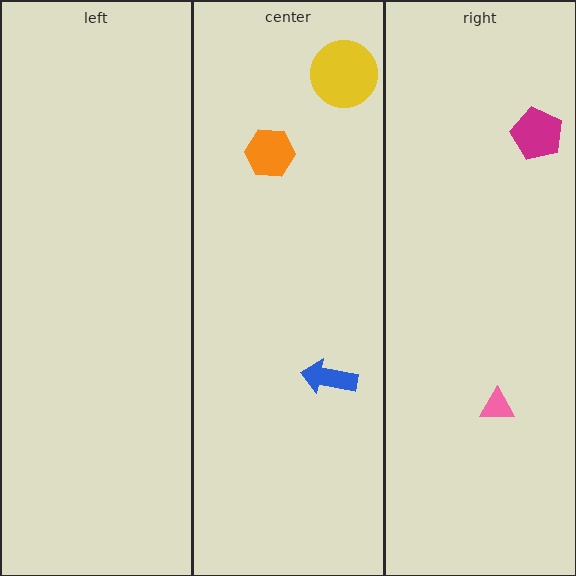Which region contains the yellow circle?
The center region.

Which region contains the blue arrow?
The center region.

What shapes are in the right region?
The pink triangle, the magenta pentagon.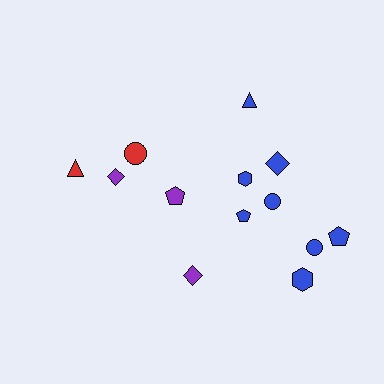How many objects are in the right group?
There are 8 objects.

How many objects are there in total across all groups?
There are 13 objects.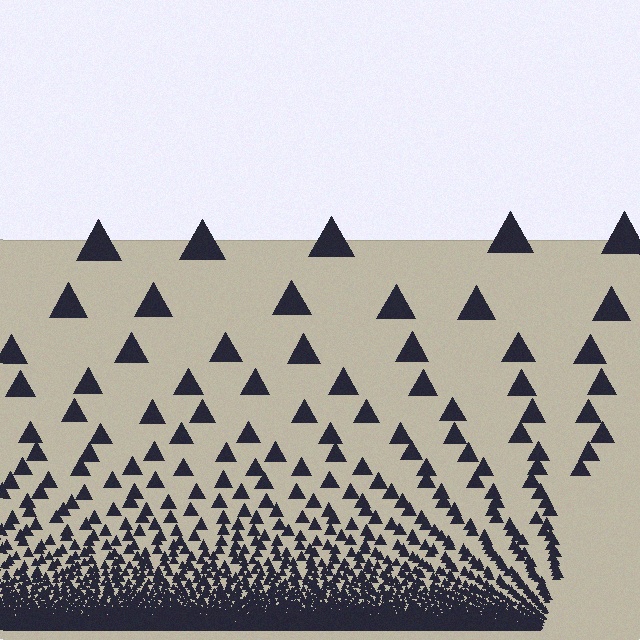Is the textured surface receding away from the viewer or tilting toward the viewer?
The surface appears to tilt toward the viewer. Texture elements get larger and sparser toward the top.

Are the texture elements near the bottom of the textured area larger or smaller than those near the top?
Smaller. The gradient is inverted — elements near the bottom are smaller and denser.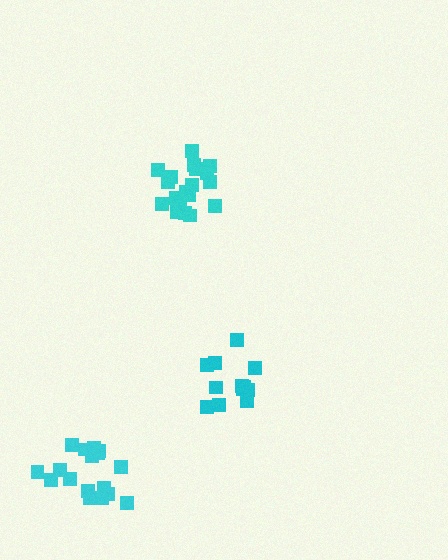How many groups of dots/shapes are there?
There are 3 groups.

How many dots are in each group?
Group 1: 17 dots, Group 2: 19 dots, Group 3: 14 dots (50 total).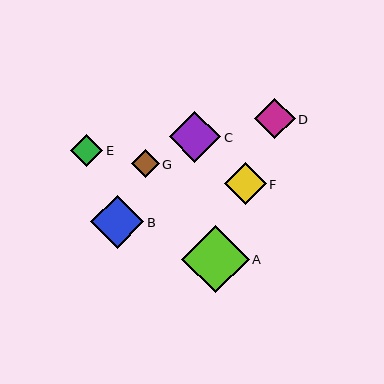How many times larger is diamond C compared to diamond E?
Diamond C is approximately 1.6 times the size of diamond E.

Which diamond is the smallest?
Diamond G is the smallest with a size of approximately 28 pixels.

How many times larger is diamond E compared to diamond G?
Diamond E is approximately 1.2 times the size of diamond G.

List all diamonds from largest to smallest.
From largest to smallest: A, B, C, F, D, E, G.